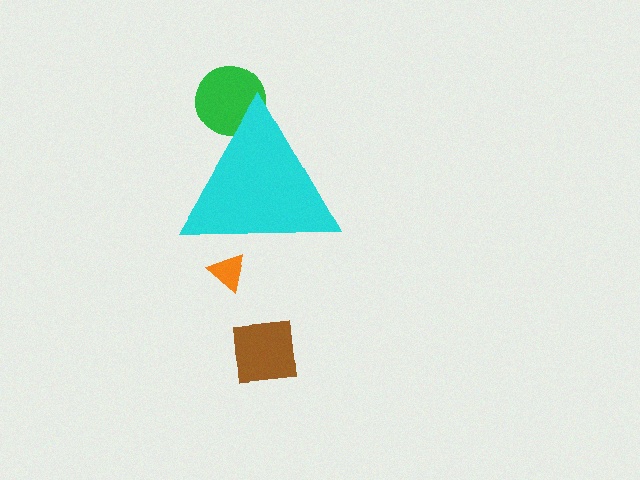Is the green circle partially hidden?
Yes, the green circle is partially hidden behind the cyan triangle.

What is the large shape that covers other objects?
A cyan triangle.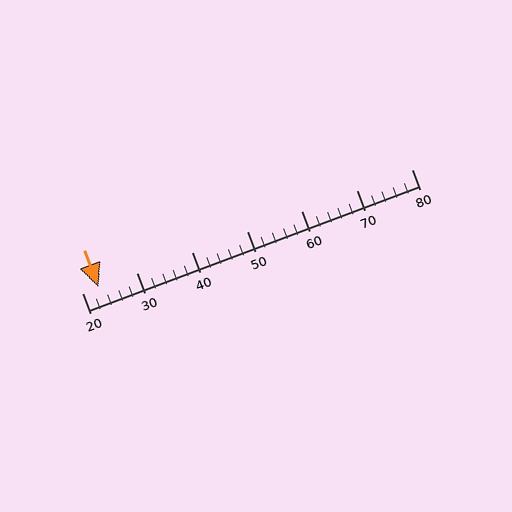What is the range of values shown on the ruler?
The ruler shows values from 20 to 80.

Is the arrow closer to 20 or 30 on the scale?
The arrow is closer to 20.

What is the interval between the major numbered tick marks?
The major tick marks are spaced 10 units apart.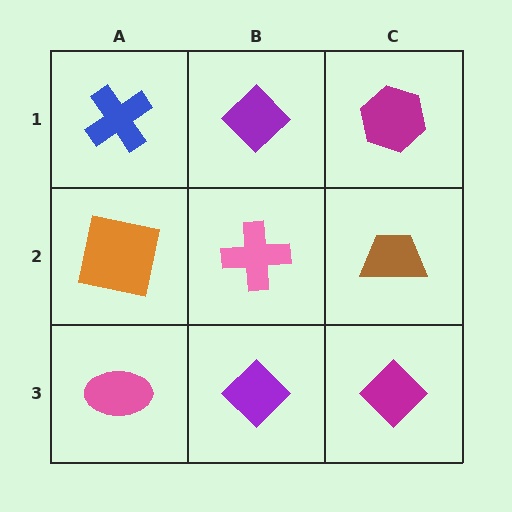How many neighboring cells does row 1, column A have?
2.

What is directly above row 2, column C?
A magenta hexagon.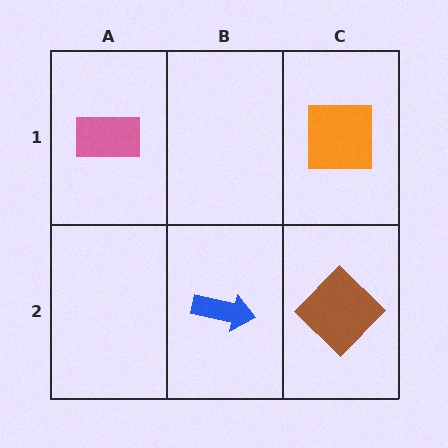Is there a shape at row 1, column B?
No, that cell is empty.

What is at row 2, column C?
A brown diamond.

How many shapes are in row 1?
2 shapes.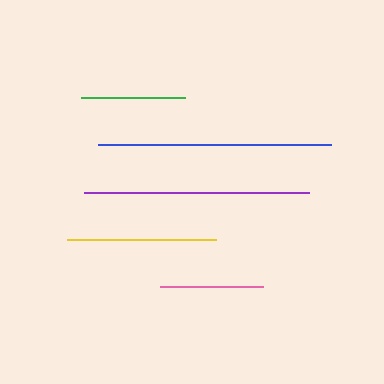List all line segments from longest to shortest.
From longest to shortest: blue, purple, yellow, green, pink.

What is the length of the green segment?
The green segment is approximately 104 pixels long.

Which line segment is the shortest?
The pink line is the shortest at approximately 104 pixels.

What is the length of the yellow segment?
The yellow segment is approximately 149 pixels long.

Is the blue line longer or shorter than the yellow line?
The blue line is longer than the yellow line.